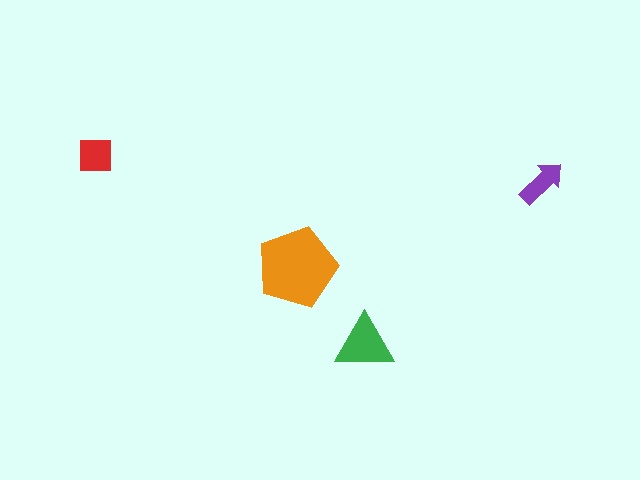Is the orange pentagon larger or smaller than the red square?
Larger.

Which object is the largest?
The orange pentagon.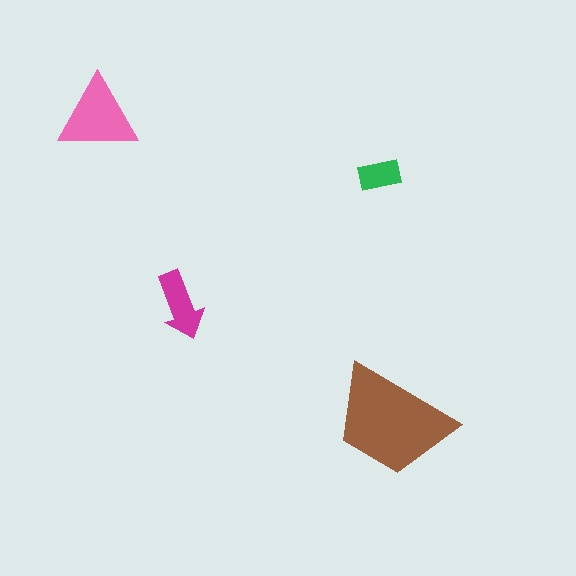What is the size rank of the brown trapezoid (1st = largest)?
1st.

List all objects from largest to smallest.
The brown trapezoid, the pink triangle, the magenta arrow, the green rectangle.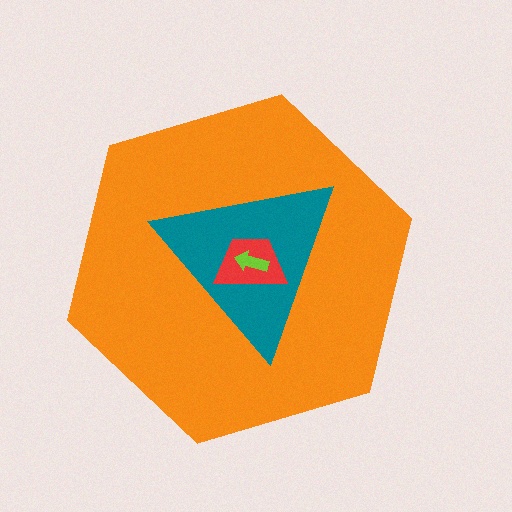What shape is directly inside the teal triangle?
The red trapezoid.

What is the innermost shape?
The lime arrow.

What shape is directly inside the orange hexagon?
The teal triangle.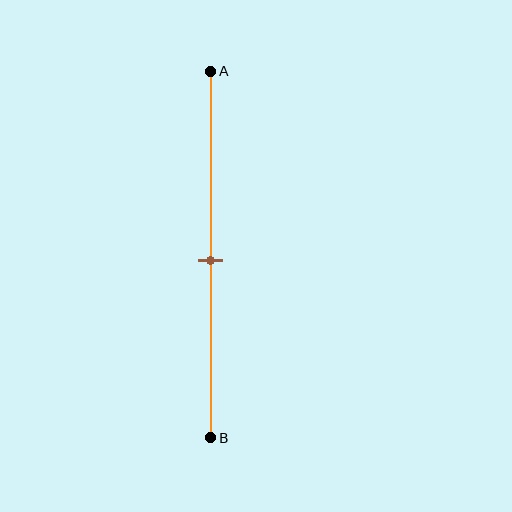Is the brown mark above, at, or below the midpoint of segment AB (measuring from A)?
The brown mark is approximately at the midpoint of segment AB.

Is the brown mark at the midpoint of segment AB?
Yes, the mark is approximately at the midpoint.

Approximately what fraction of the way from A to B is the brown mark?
The brown mark is approximately 50% of the way from A to B.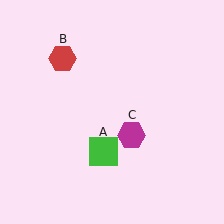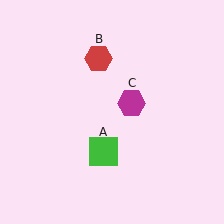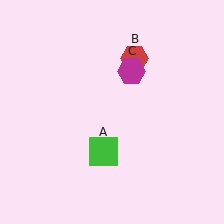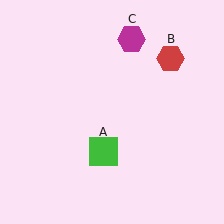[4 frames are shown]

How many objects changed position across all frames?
2 objects changed position: red hexagon (object B), magenta hexagon (object C).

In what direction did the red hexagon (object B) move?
The red hexagon (object B) moved right.